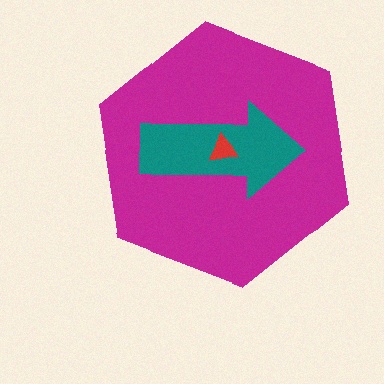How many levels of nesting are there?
3.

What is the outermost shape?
The magenta hexagon.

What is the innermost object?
The red triangle.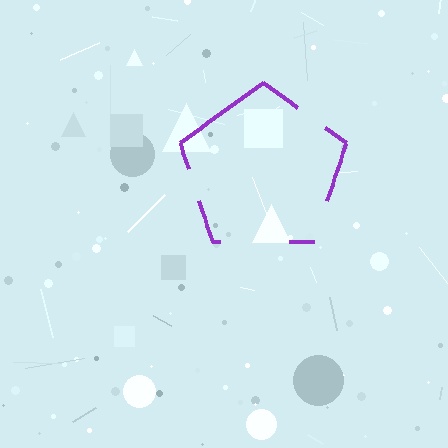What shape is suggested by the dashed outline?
The dashed outline suggests a pentagon.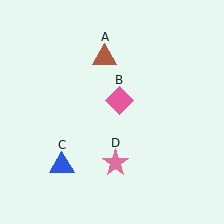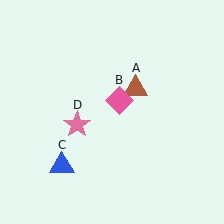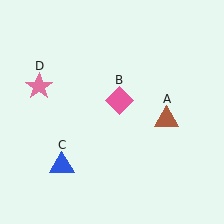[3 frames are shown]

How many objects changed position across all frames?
2 objects changed position: brown triangle (object A), pink star (object D).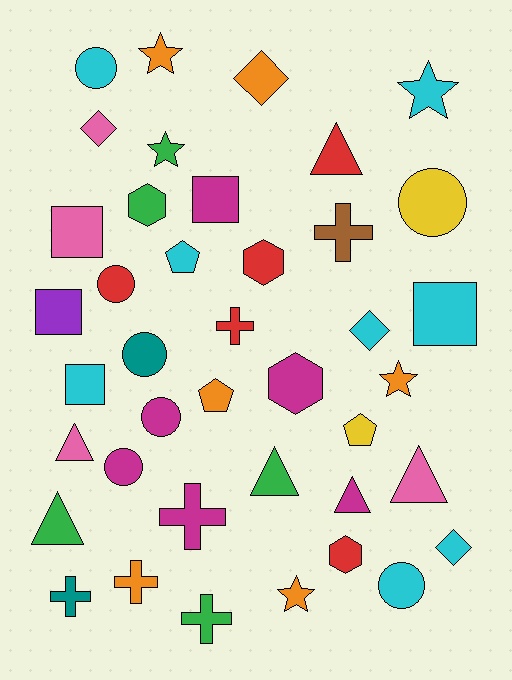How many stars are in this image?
There are 5 stars.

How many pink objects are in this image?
There are 4 pink objects.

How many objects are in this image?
There are 40 objects.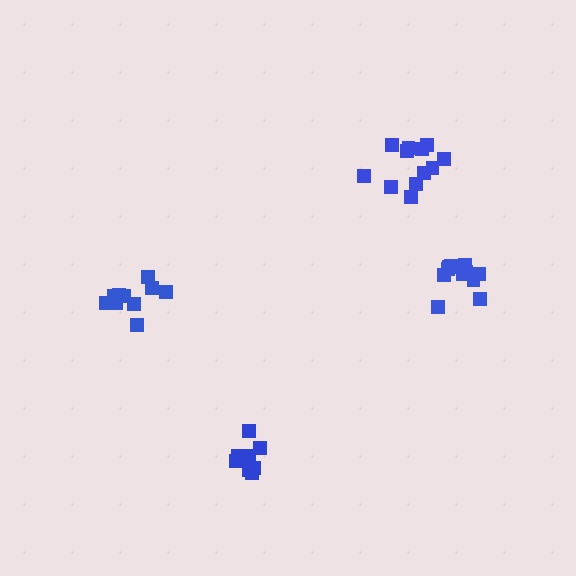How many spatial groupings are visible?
There are 4 spatial groupings.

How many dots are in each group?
Group 1: 12 dots, Group 2: 11 dots, Group 3: 8 dots, Group 4: 10 dots (41 total).